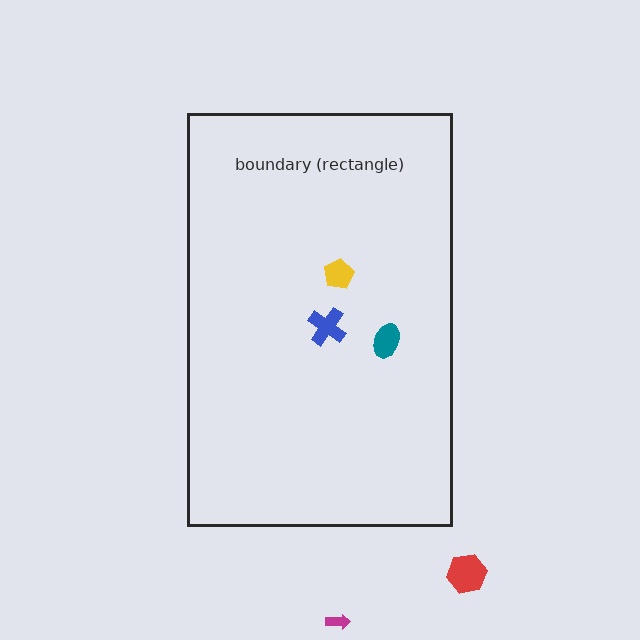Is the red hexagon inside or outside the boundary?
Outside.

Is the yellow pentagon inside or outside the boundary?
Inside.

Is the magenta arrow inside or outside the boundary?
Outside.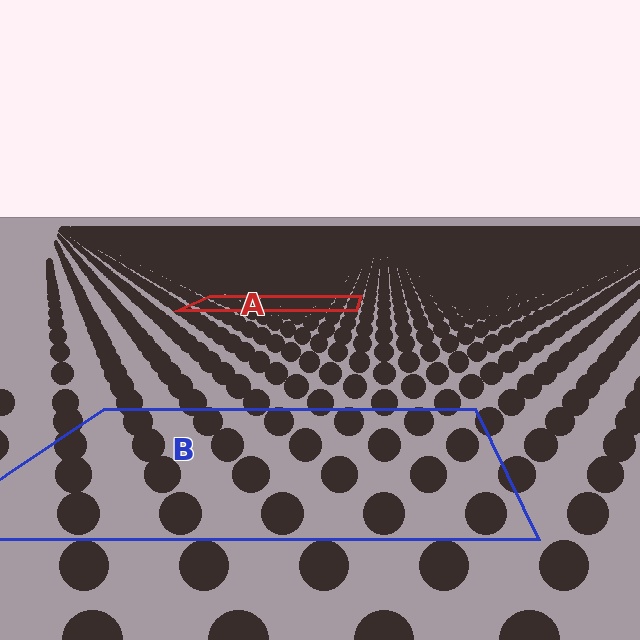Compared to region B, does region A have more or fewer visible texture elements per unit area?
Region A has more texture elements per unit area — they are packed more densely because it is farther away.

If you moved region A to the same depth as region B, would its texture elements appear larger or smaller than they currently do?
They would appear larger. At a closer depth, the same texture elements are projected at a bigger on-screen size.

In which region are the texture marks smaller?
The texture marks are smaller in region A, because it is farther away.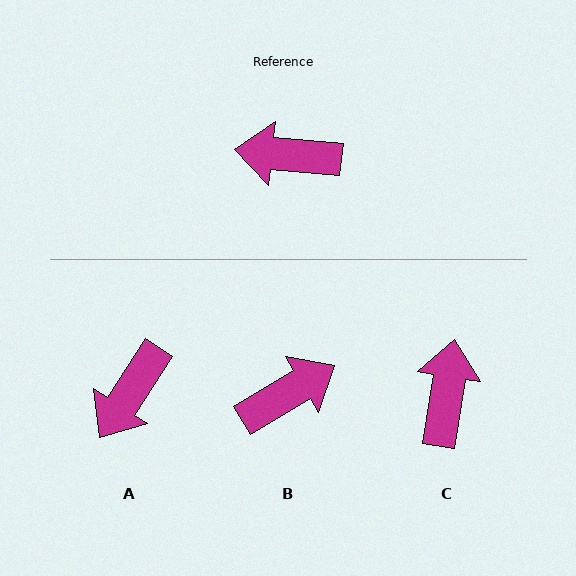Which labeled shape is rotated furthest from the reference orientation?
B, about 144 degrees away.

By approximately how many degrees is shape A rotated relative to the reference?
Approximately 62 degrees counter-clockwise.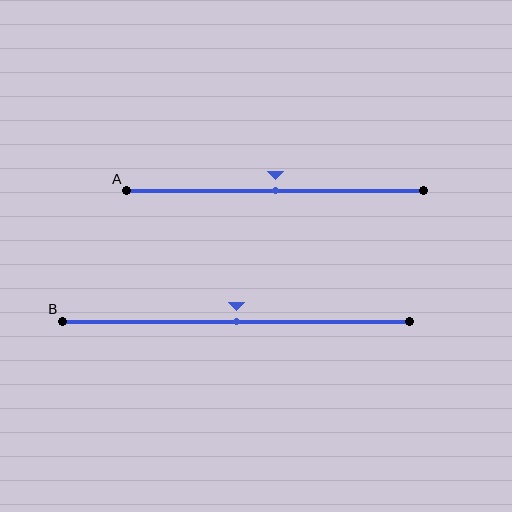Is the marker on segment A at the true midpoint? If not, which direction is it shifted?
Yes, the marker on segment A is at the true midpoint.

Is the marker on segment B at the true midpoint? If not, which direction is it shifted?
Yes, the marker on segment B is at the true midpoint.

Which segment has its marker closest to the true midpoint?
Segment A has its marker closest to the true midpoint.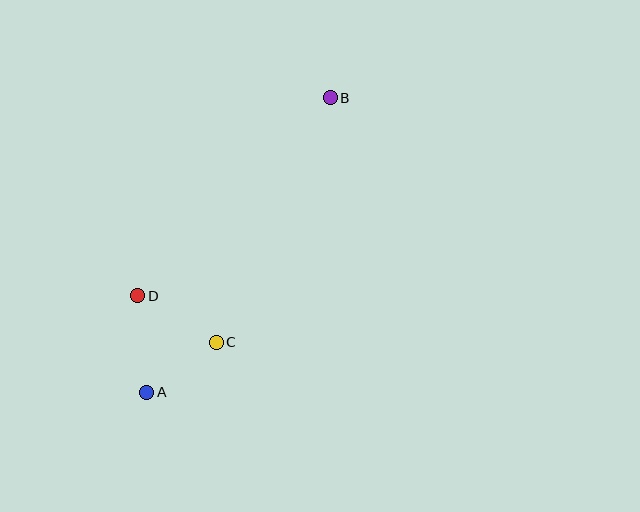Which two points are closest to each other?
Points A and C are closest to each other.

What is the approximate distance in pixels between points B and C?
The distance between B and C is approximately 270 pixels.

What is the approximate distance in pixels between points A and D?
The distance between A and D is approximately 97 pixels.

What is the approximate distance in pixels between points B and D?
The distance between B and D is approximately 276 pixels.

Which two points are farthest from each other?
Points A and B are farthest from each other.